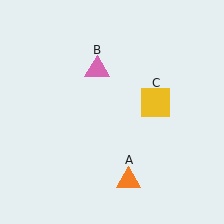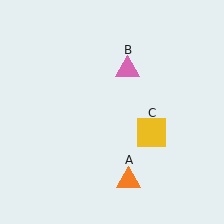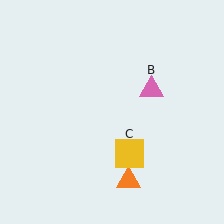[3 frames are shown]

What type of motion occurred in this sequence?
The pink triangle (object B), yellow square (object C) rotated clockwise around the center of the scene.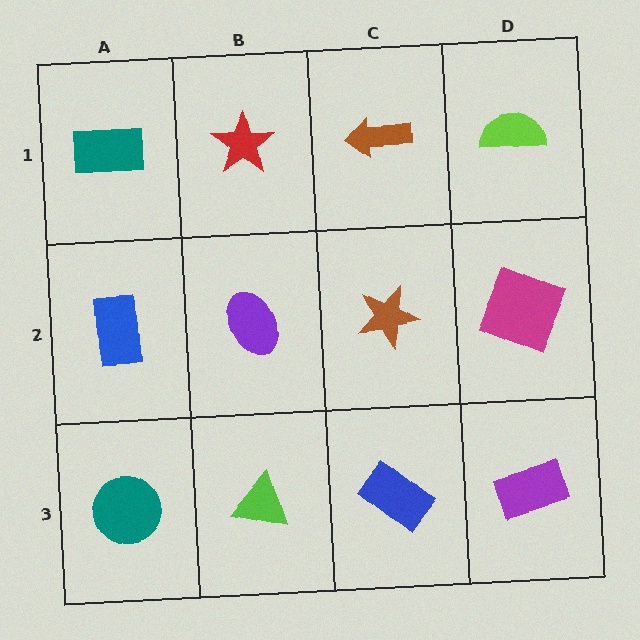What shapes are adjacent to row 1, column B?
A purple ellipse (row 2, column B), a teal rectangle (row 1, column A), a brown arrow (row 1, column C).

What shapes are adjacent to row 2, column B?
A red star (row 1, column B), a lime triangle (row 3, column B), a blue rectangle (row 2, column A), a brown star (row 2, column C).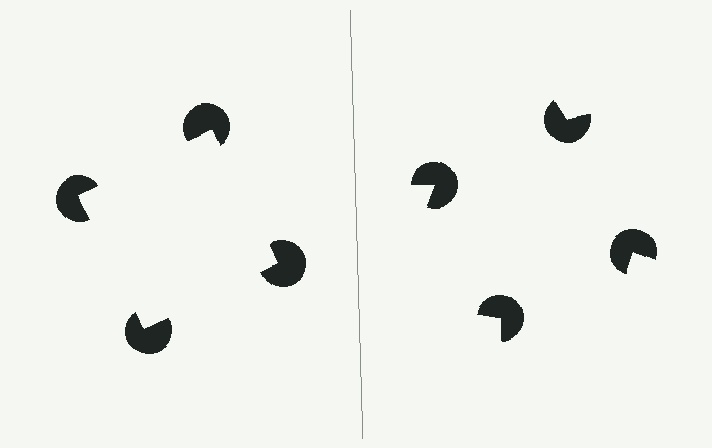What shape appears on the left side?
An illusory square.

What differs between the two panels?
The pac-man discs are positioned identically on both sides; only the wedge orientations differ. On the left they align to a square; on the right they are misaligned.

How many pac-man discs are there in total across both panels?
8 — 4 on each side.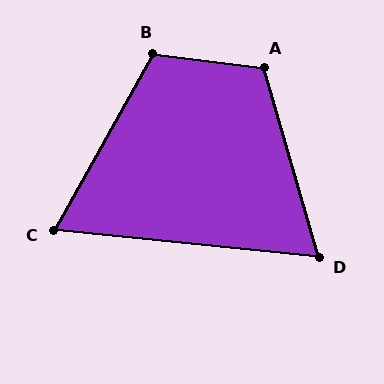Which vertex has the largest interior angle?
A, at approximately 113 degrees.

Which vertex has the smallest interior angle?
C, at approximately 67 degrees.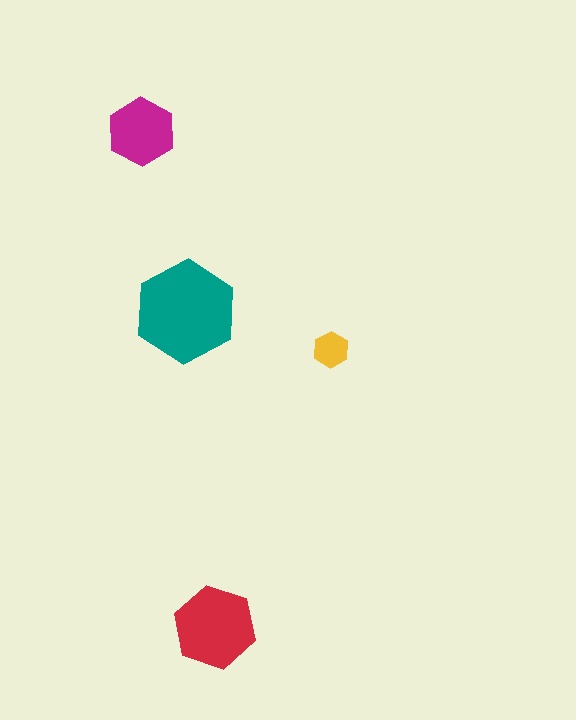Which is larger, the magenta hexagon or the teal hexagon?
The teal one.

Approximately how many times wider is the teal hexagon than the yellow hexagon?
About 3 times wider.